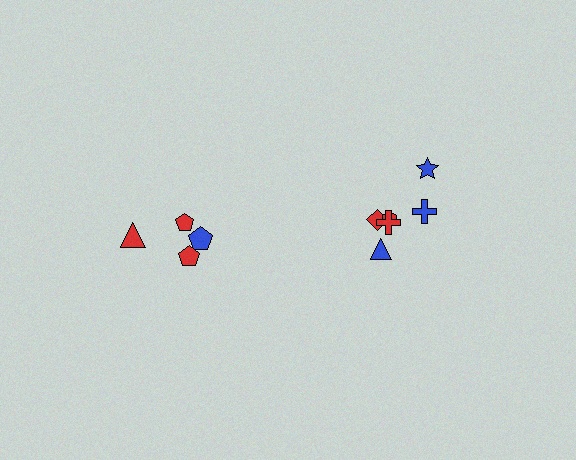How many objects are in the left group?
There are 4 objects.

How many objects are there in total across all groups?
There are 10 objects.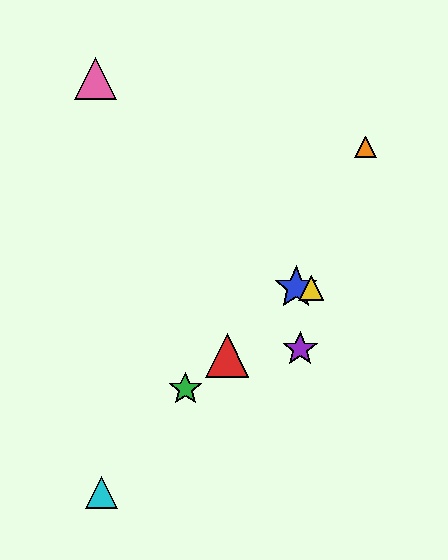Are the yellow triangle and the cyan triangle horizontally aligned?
No, the yellow triangle is at y≈288 and the cyan triangle is at y≈492.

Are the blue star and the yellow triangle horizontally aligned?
Yes, both are at y≈288.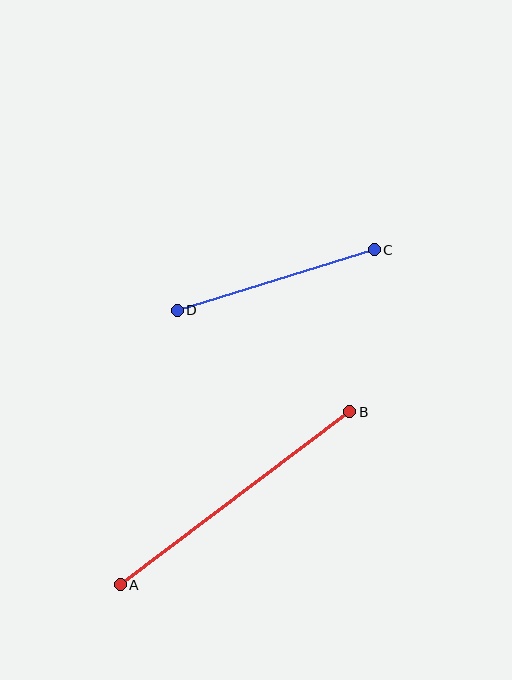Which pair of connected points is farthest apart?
Points A and B are farthest apart.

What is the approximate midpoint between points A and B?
The midpoint is at approximately (235, 498) pixels.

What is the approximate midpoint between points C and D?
The midpoint is at approximately (276, 280) pixels.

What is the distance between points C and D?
The distance is approximately 206 pixels.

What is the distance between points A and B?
The distance is approximately 288 pixels.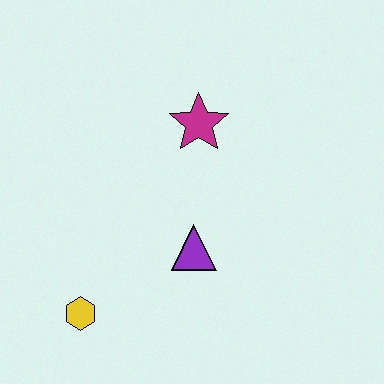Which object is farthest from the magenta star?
The yellow hexagon is farthest from the magenta star.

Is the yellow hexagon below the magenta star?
Yes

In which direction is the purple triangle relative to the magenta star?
The purple triangle is below the magenta star.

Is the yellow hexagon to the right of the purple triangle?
No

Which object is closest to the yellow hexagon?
The purple triangle is closest to the yellow hexagon.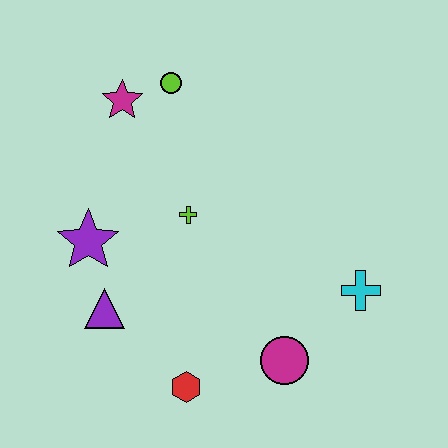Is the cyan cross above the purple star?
No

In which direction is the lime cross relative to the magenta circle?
The lime cross is above the magenta circle.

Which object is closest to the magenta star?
The lime circle is closest to the magenta star.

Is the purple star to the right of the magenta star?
No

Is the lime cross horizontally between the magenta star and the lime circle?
No